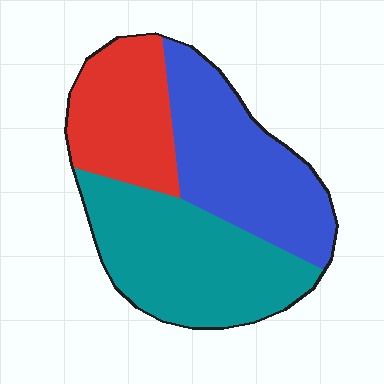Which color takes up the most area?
Teal, at roughly 40%.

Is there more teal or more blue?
Teal.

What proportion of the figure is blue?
Blue covers 35% of the figure.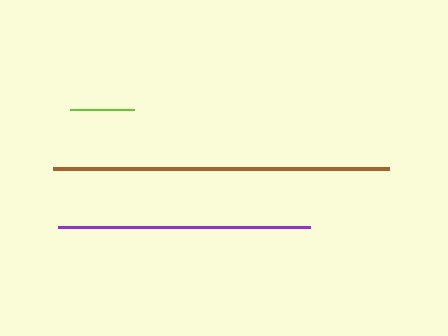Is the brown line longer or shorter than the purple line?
The brown line is longer than the purple line.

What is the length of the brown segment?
The brown segment is approximately 336 pixels long.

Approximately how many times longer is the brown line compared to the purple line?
The brown line is approximately 1.3 times the length of the purple line.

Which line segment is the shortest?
The lime line is the shortest at approximately 65 pixels.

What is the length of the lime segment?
The lime segment is approximately 65 pixels long.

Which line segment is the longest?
The brown line is the longest at approximately 336 pixels.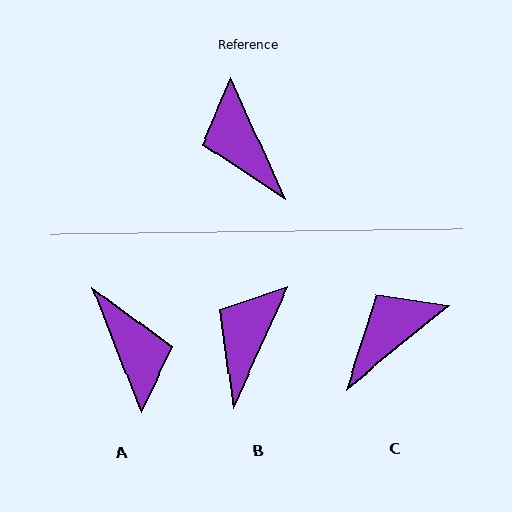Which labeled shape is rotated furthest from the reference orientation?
A, about 177 degrees away.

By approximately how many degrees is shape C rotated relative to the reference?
Approximately 75 degrees clockwise.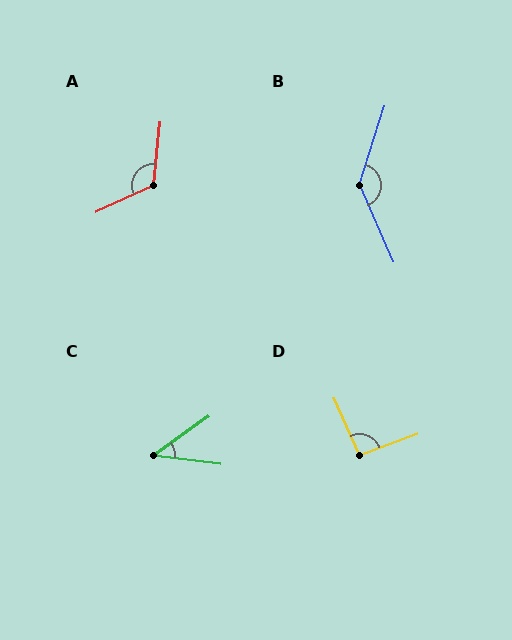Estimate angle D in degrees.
Approximately 94 degrees.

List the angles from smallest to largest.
C (43°), D (94°), A (121°), B (139°).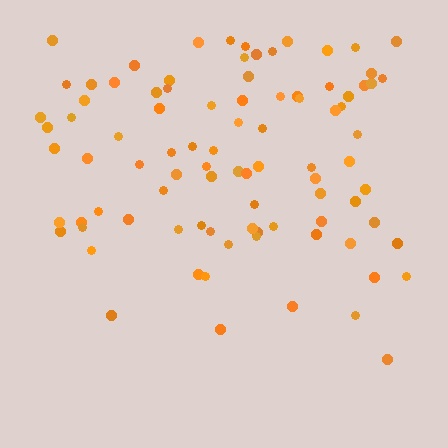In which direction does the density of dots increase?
From bottom to top, with the top side densest.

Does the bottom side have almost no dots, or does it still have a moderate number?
Still a moderate number, just noticeably fewer than the top.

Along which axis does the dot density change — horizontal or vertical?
Vertical.